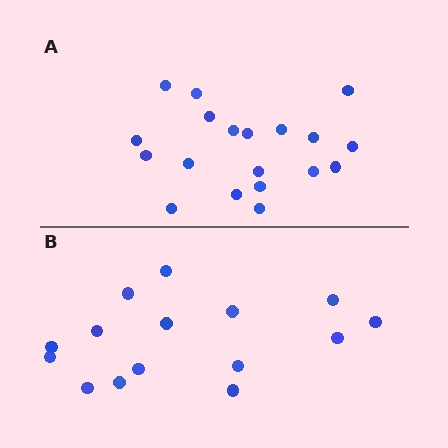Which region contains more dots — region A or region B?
Region A (the top region) has more dots.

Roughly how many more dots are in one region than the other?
Region A has about 4 more dots than region B.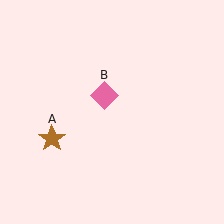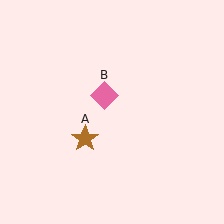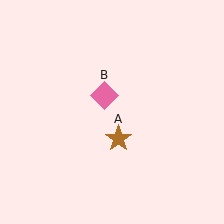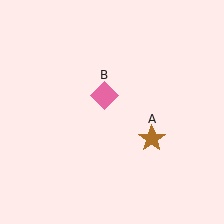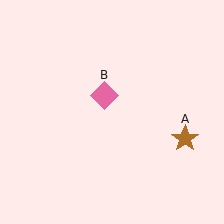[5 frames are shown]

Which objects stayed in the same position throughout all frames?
Pink diamond (object B) remained stationary.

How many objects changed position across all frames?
1 object changed position: brown star (object A).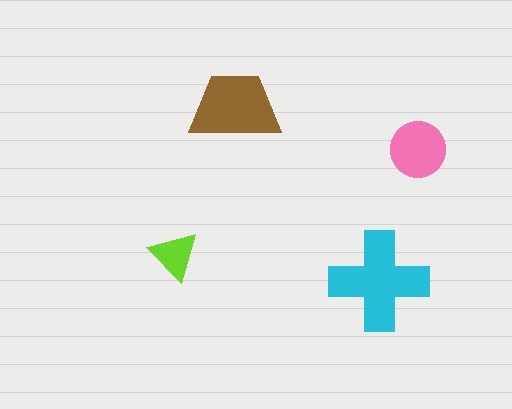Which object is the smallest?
The lime triangle.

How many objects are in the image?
There are 4 objects in the image.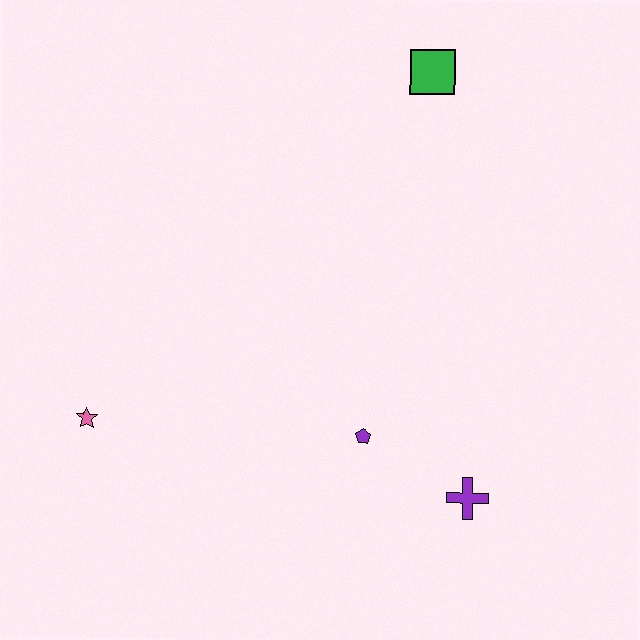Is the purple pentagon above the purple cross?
Yes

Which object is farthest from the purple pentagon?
The green square is farthest from the purple pentagon.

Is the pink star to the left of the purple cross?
Yes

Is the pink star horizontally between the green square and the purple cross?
No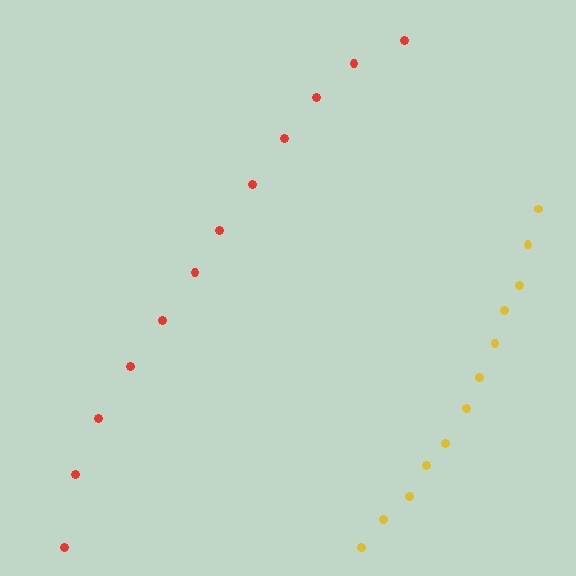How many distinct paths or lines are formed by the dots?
There are 2 distinct paths.